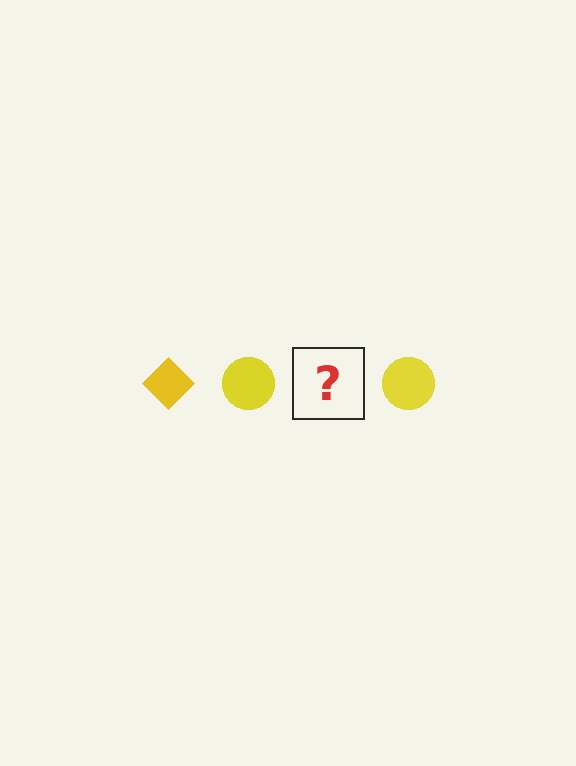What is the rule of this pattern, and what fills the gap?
The rule is that the pattern cycles through diamond, circle shapes in yellow. The gap should be filled with a yellow diamond.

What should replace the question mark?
The question mark should be replaced with a yellow diamond.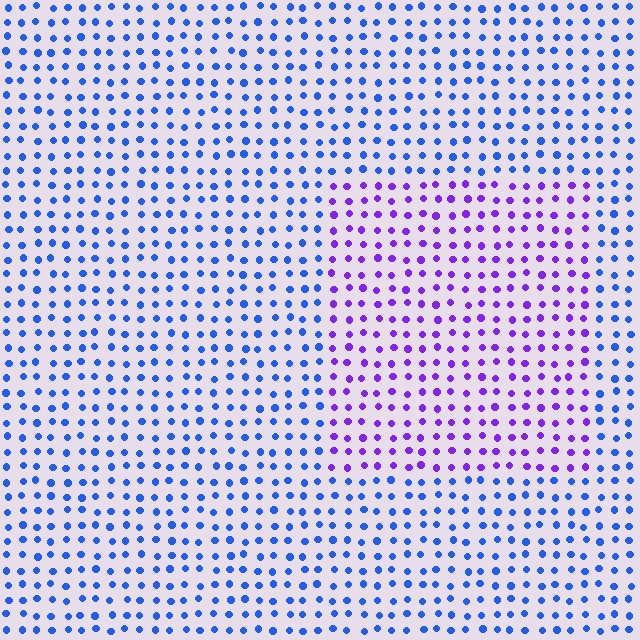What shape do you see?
I see a rectangle.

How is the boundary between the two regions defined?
The boundary is defined purely by a slight shift in hue (about 47 degrees). Spacing, size, and orientation are identical on both sides.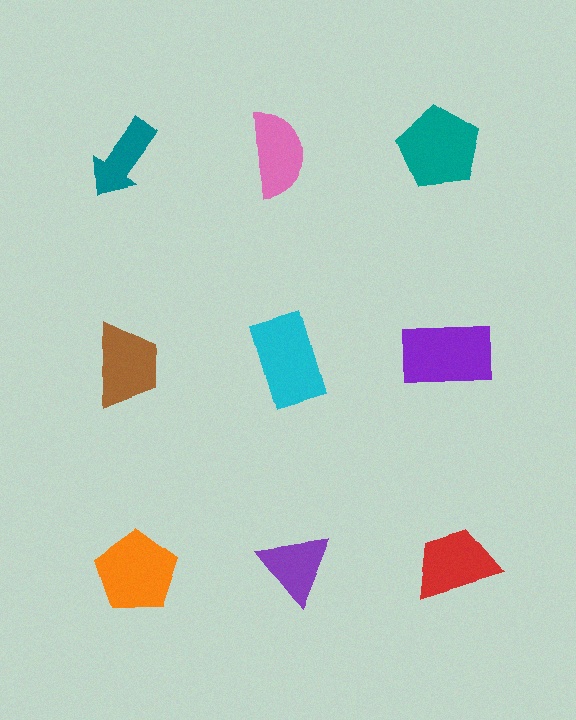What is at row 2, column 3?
A purple rectangle.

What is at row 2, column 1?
A brown trapezoid.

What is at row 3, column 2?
A purple triangle.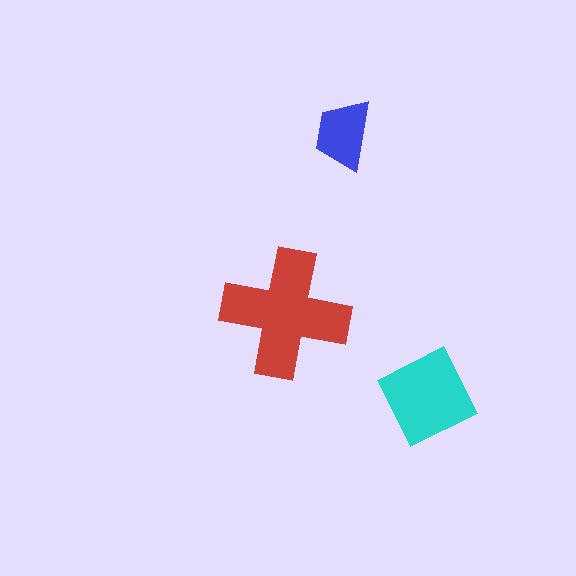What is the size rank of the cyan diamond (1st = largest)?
2nd.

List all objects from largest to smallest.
The red cross, the cyan diamond, the blue trapezoid.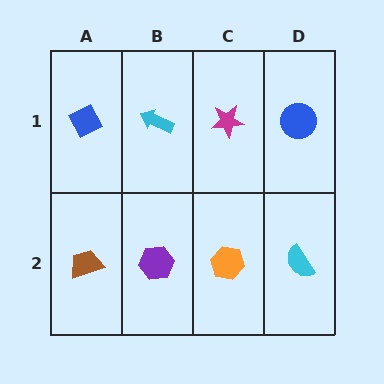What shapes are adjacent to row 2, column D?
A blue circle (row 1, column D), an orange hexagon (row 2, column C).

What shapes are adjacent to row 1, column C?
An orange hexagon (row 2, column C), a cyan arrow (row 1, column B), a blue circle (row 1, column D).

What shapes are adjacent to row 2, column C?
A magenta star (row 1, column C), a purple hexagon (row 2, column B), a cyan semicircle (row 2, column D).